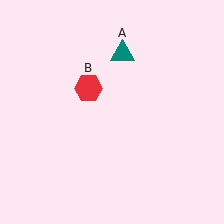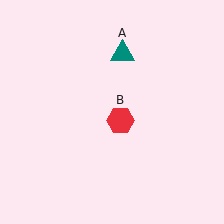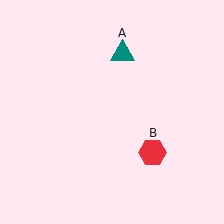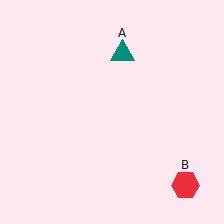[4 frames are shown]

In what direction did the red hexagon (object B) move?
The red hexagon (object B) moved down and to the right.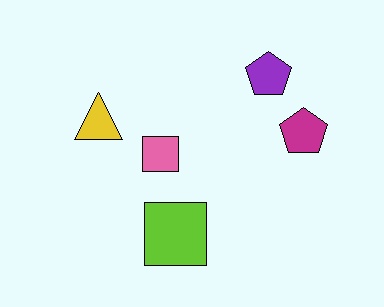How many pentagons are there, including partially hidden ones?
There are 2 pentagons.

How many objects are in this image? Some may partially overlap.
There are 5 objects.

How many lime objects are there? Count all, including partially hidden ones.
There is 1 lime object.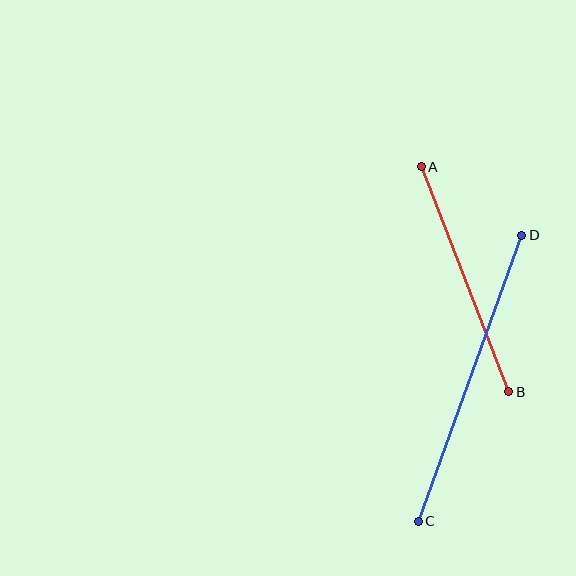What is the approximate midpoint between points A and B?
The midpoint is at approximately (465, 279) pixels.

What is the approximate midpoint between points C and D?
The midpoint is at approximately (470, 378) pixels.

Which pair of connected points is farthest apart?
Points C and D are farthest apart.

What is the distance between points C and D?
The distance is approximately 304 pixels.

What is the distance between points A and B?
The distance is approximately 242 pixels.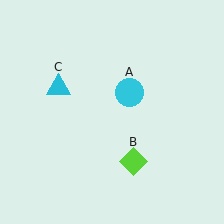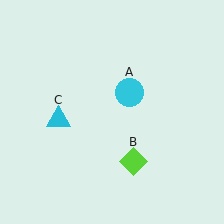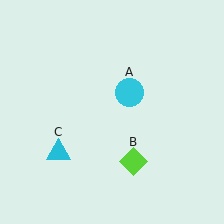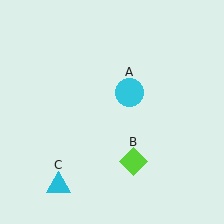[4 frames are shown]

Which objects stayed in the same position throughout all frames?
Cyan circle (object A) and lime diamond (object B) remained stationary.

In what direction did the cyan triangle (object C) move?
The cyan triangle (object C) moved down.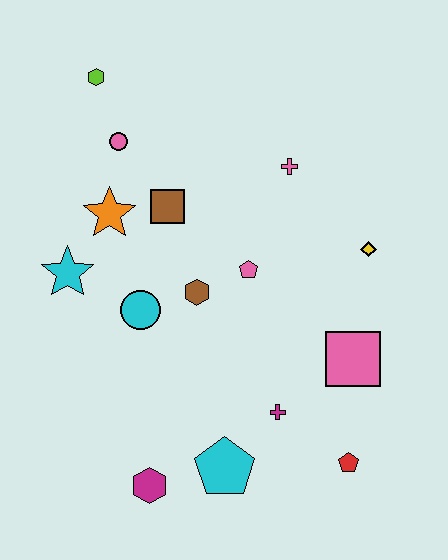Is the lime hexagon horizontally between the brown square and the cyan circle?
No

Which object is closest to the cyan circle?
The brown hexagon is closest to the cyan circle.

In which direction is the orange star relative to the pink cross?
The orange star is to the left of the pink cross.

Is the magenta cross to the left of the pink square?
Yes